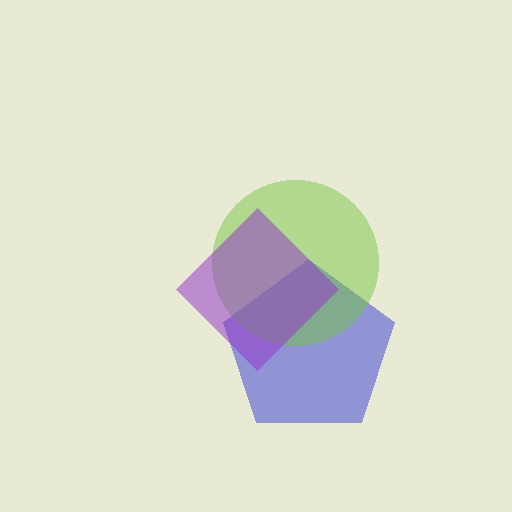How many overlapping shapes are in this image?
There are 3 overlapping shapes in the image.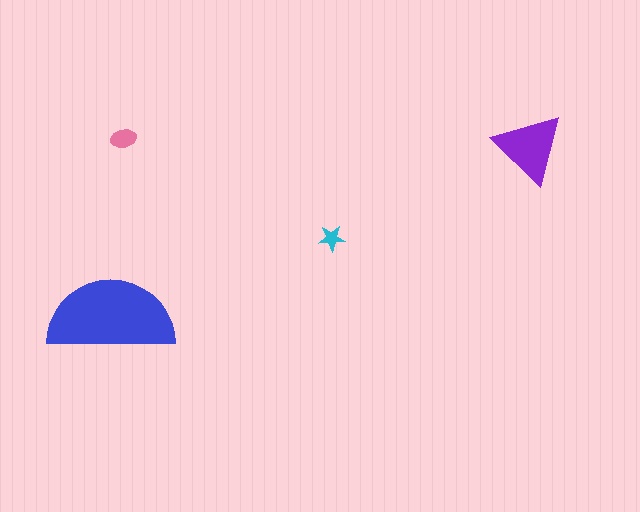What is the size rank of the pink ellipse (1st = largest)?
3rd.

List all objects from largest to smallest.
The blue semicircle, the purple triangle, the pink ellipse, the cyan star.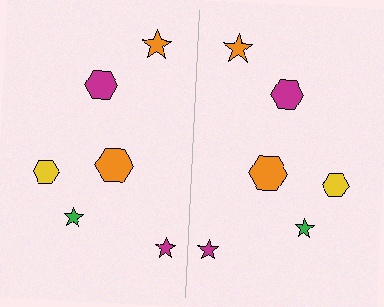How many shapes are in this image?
There are 12 shapes in this image.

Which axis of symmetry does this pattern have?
The pattern has a vertical axis of symmetry running through the center of the image.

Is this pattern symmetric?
Yes, this pattern has bilateral (reflection) symmetry.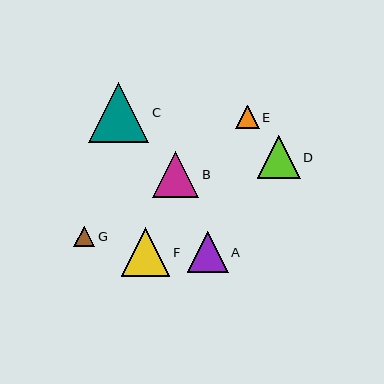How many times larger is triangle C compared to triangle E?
Triangle C is approximately 2.6 times the size of triangle E.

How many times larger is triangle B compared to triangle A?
Triangle B is approximately 1.1 times the size of triangle A.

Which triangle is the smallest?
Triangle G is the smallest with a size of approximately 21 pixels.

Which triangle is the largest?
Triangle C is the largest with a size of approximately 60 pixels.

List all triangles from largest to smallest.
From largest to smallest: C, F, B, D, A, E, G.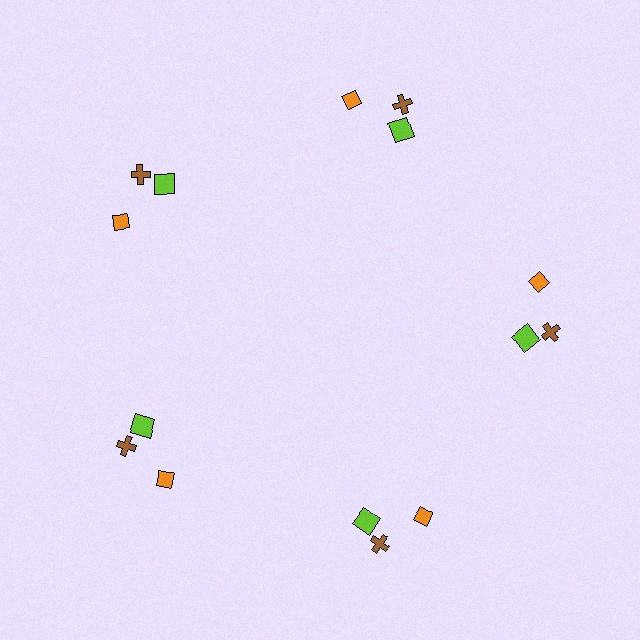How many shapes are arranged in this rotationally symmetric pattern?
There are 15 shapes, arranged in 5 groups of 3.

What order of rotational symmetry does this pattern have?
This pattern has 5-fold rotational symmetry.